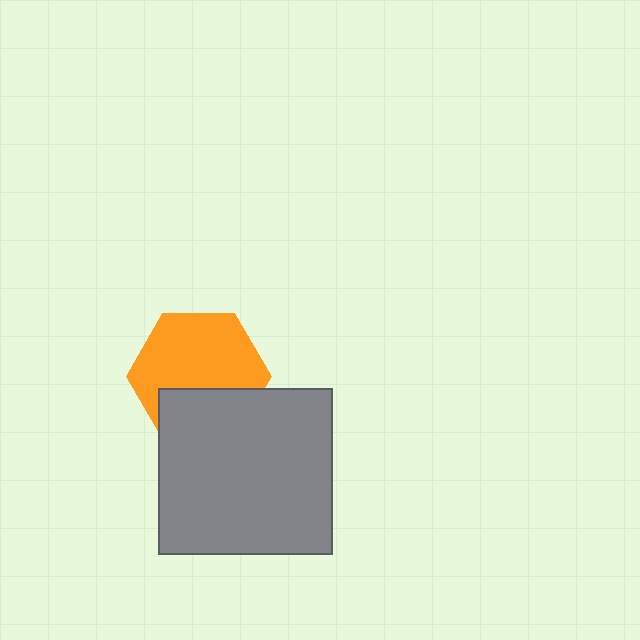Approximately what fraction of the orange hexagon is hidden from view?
Roughly 35% of the orange hexagon is hidden behind the gray rectangle.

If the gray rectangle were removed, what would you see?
You would see the complete orange hexagon.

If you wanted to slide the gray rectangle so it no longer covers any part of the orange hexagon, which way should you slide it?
Slide it down — that is the most direct way to separate the two shapes.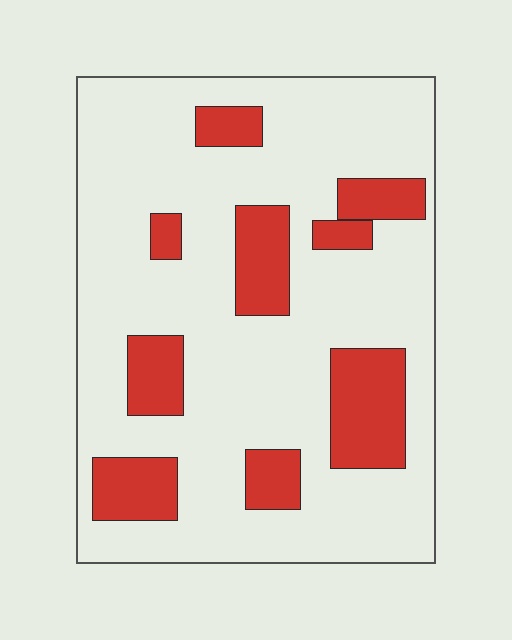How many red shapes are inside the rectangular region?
9.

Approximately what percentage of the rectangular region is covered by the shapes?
Approximately 20%.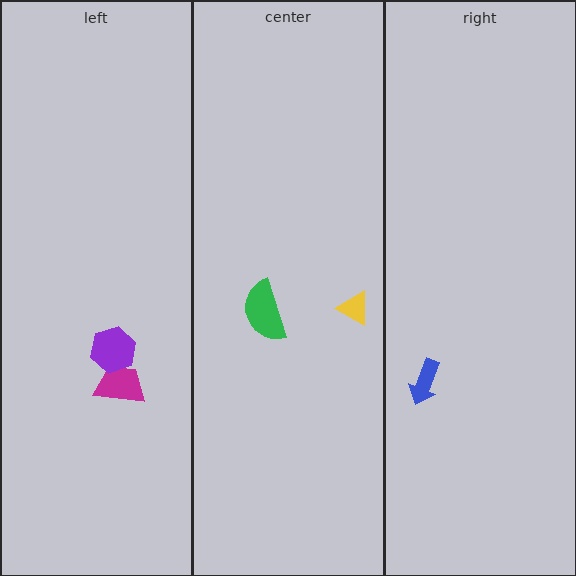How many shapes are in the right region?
1.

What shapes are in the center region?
The yellow triangle, the green semicircle.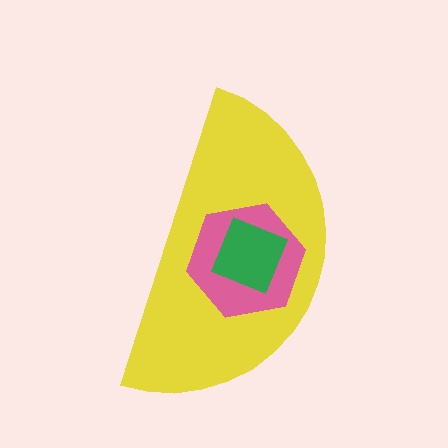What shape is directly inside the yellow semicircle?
The pink hexagon.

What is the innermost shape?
The green diamond.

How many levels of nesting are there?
3.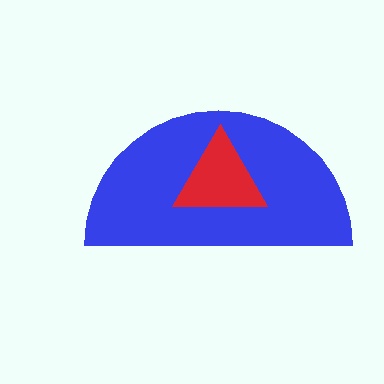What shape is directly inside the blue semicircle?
The red triangle.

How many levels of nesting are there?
2.